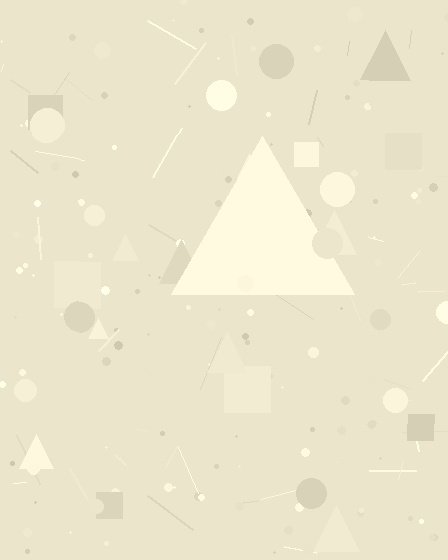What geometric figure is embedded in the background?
A triangle is embedded in the background.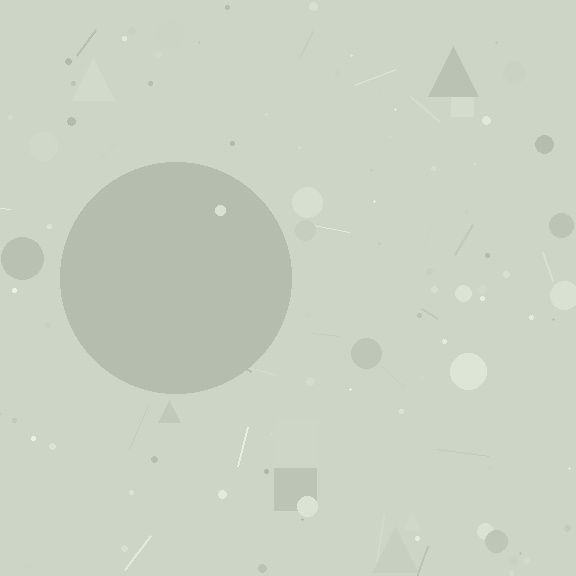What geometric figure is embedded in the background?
A circle is embedded in the background.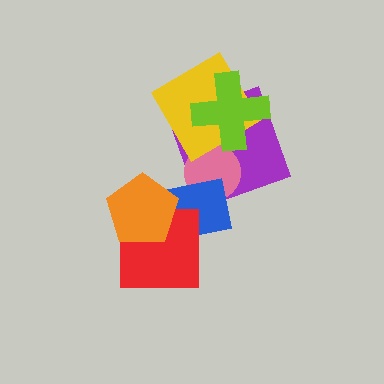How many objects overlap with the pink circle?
2 objects overlap with the pink circle.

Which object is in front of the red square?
The orange pentagon is in front of the red square.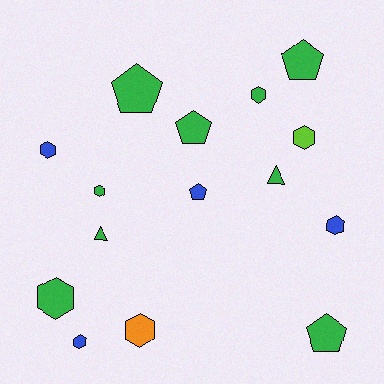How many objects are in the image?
There are 15 objects.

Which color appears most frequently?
Green, with 9 objects.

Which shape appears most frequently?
Hexagon, with 8 objects.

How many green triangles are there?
There are 2 green triangles.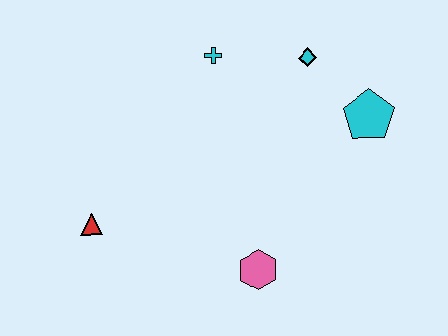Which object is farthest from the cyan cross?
The pink hexagon is farthest from the cyan cross.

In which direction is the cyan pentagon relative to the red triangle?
The cyan pentagon is to the right of the red triangle.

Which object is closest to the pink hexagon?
The red triangle is closest to the pink hexagon.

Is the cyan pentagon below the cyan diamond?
Yes